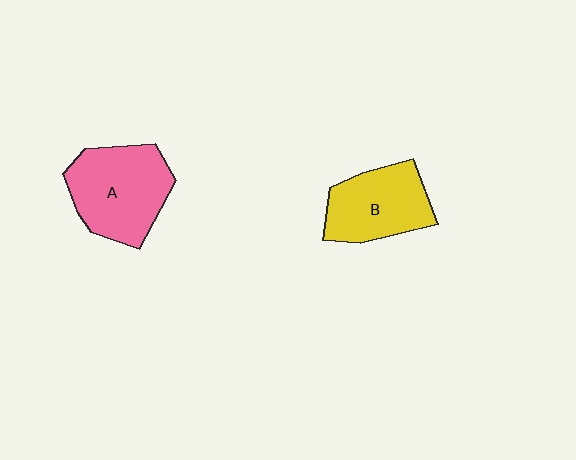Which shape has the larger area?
Shape A (pink).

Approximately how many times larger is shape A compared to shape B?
Approximately 1.2 times.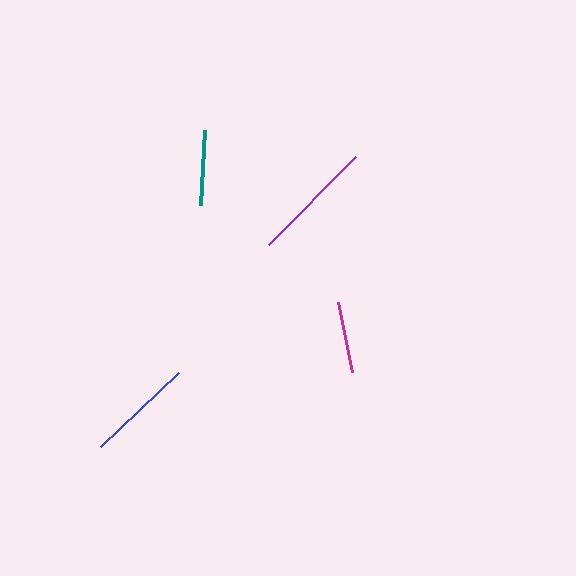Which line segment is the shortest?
The magenta line is the shortest at approximately 72 pixels.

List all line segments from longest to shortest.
From longest to shortest: purple, blue, teal, magenta.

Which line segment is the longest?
The purple line is the longest at approximately 124 pixels.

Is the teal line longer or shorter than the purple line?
The purple line is longer than the teal line.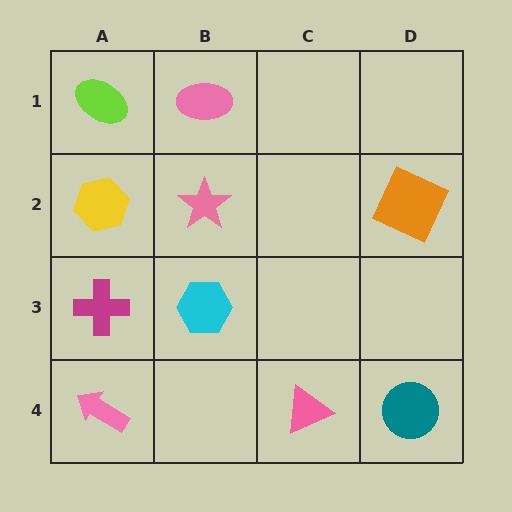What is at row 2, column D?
An orange square.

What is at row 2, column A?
A yellow hexagon.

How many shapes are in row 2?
3 shapes.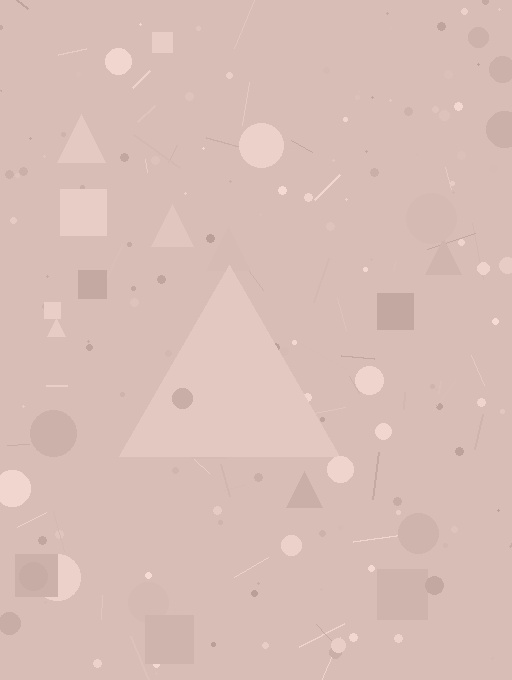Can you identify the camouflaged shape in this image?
The camouflaged shape is a triangle.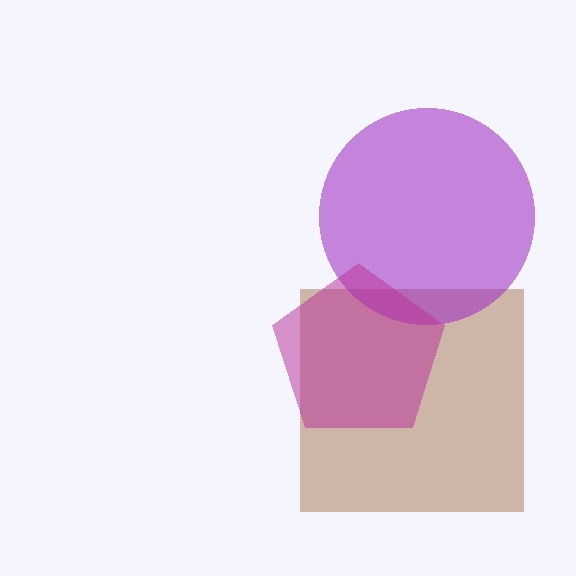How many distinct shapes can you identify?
There are 3 distinct shapes: a brown square, a purple circle, a magenta pentagon.